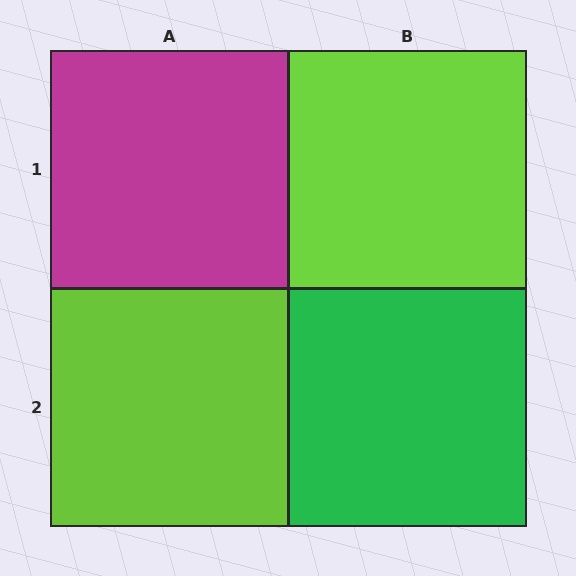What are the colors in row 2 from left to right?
Lime, green.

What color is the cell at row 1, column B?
Lime.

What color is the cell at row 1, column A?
Magenta.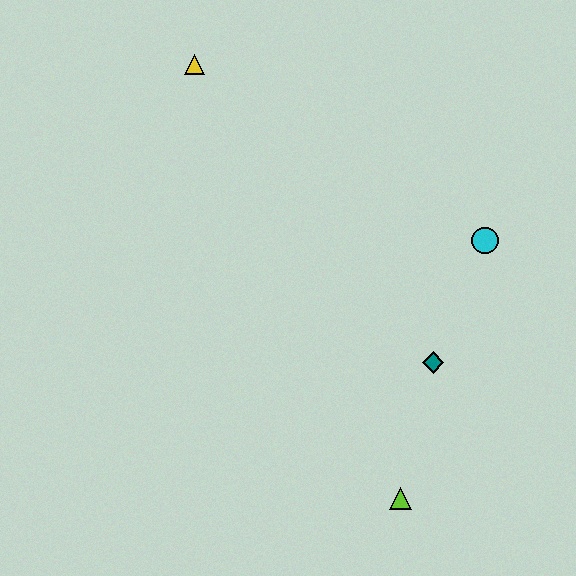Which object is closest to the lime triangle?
The teal diamond is closest to the lime triangle.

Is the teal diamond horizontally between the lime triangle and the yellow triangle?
No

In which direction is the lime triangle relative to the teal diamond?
The lime triangle is below the teal diamond.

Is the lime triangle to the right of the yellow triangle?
Yes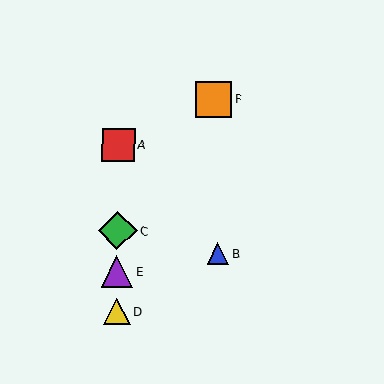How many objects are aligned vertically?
4 objects (A, C, D, E) are aligned vertically.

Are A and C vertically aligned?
Yes, both are at x≈118.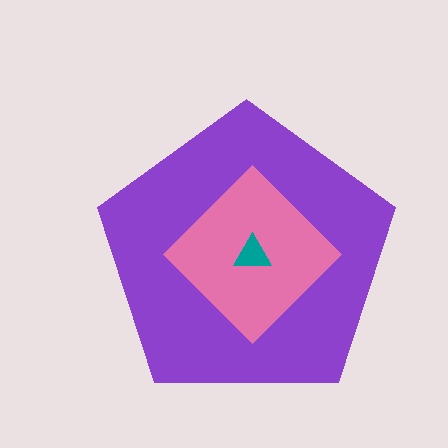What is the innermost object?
The teal triangle.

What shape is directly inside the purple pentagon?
The pink diamond.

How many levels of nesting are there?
3.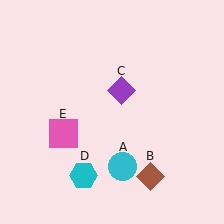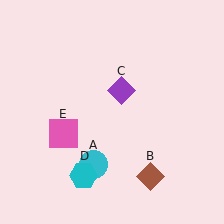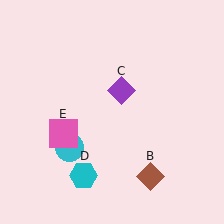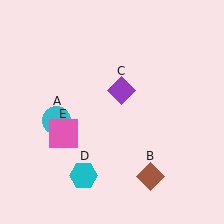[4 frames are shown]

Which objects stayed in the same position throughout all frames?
Brown diamond (object B) and purple diamond (object C) and cyan hexagon (object D) and pink square (object E) remained stationary.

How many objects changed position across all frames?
1 object changed position: cyan circle (object A).